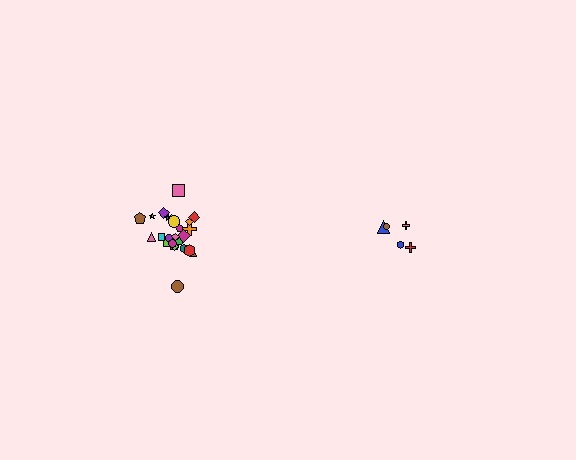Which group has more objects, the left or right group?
The left group.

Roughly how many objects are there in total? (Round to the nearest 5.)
Roughly 30 objects in total.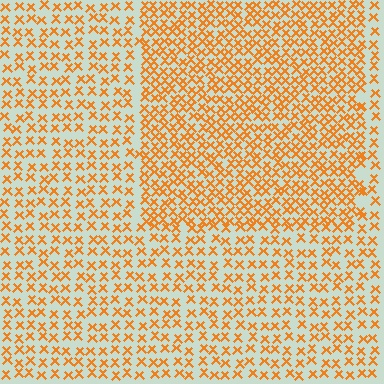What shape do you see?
I see a rectangle.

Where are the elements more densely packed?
The elements are more densely packed inside the rectangle boundary.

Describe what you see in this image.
The image contains small orange elements arranged at two different densities. A rectangle-shaped region is visible where the elements are more densely packed than the surrounding area.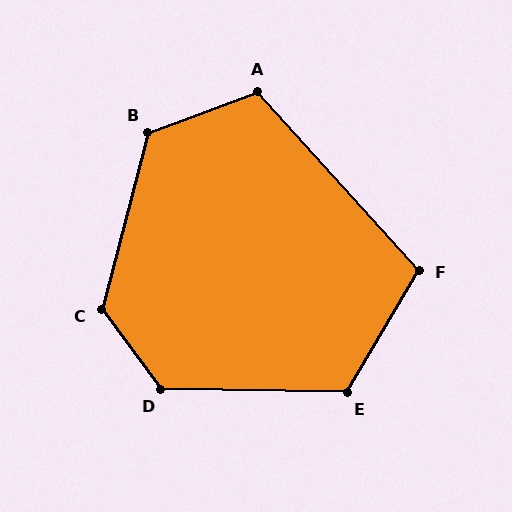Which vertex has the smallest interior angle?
F, at approximately 107 degrees.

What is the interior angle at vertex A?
Approximately 112 degrees (obtuse).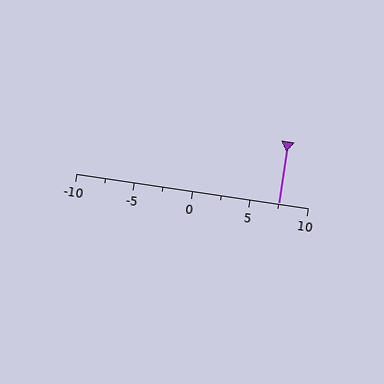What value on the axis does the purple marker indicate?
The marker indicates approximately 7.5.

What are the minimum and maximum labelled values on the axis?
The axis runs from -10 to 10.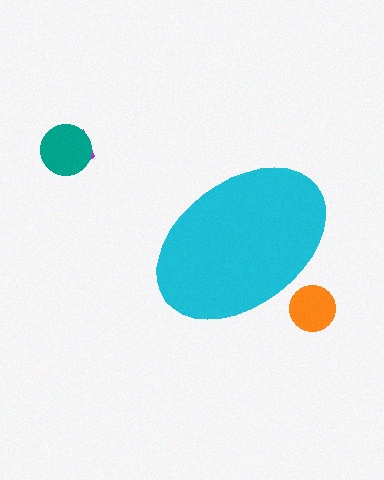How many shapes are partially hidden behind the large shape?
1 shape is partially hidden.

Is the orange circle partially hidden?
Yes, the orange circle is partially hidden behind the cyan ellipse.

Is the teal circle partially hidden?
No, the teal circle is fully visible.